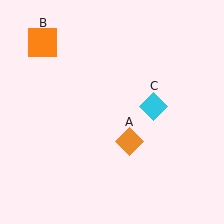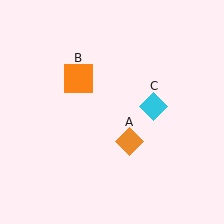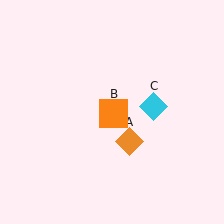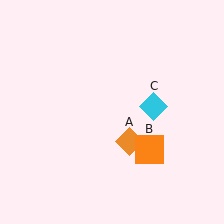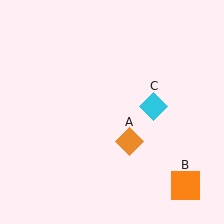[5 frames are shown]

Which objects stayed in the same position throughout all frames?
Orange diamond (object A) and cyan diamond (object C) remained stationary.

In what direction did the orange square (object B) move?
The orange square (object B) moved down and to the right.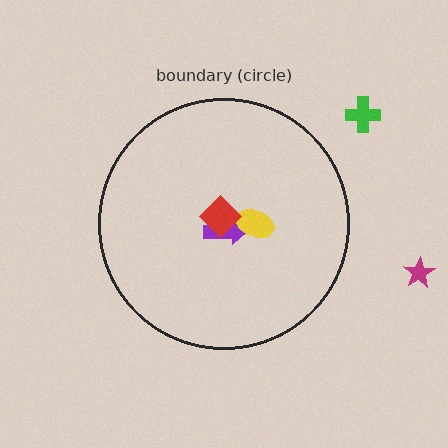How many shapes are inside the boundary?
3 inside, 2 outside.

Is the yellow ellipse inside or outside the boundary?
Inside.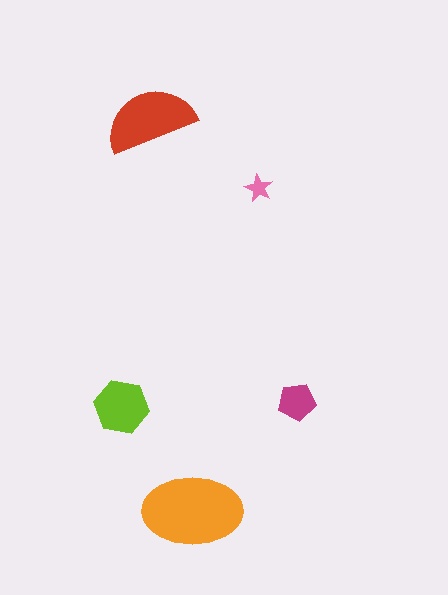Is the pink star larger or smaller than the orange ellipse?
Smaller.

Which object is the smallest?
The pink star.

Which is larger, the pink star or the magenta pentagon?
The magenta pentagon.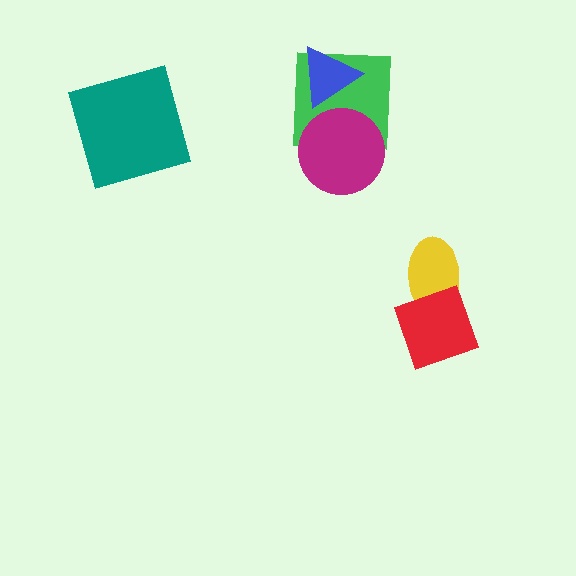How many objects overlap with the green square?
2 objects overlap with the green square.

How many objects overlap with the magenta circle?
1 object overlaps with the magenta circle.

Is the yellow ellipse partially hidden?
Yes, it is partially covered by another shape.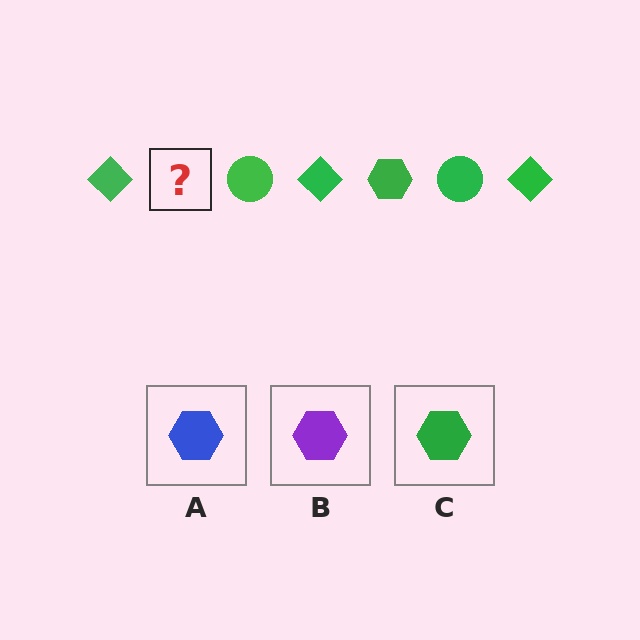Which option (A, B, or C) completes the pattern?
C.